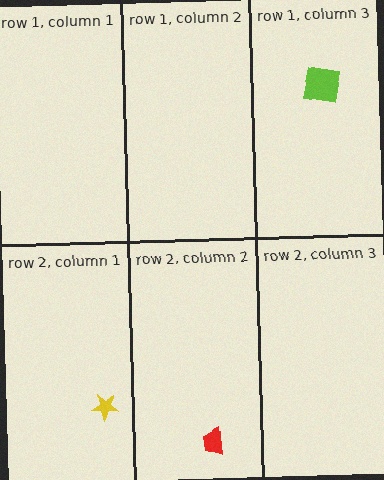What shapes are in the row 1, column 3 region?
The lime square.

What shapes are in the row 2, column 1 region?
The yellow star.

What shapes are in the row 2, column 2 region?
The red trapezoid.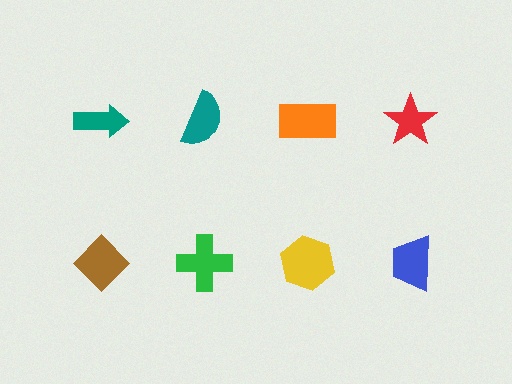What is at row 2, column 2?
A green cross.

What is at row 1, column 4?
A red star.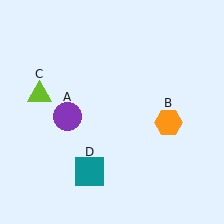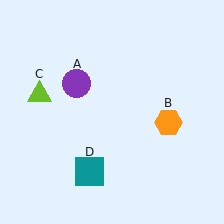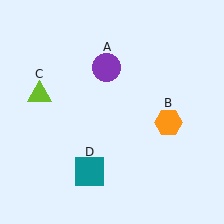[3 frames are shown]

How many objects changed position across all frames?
1 object changed position: purple circle (object A).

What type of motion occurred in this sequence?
The purple circle (object A) rotated clockwise around the center of the scene.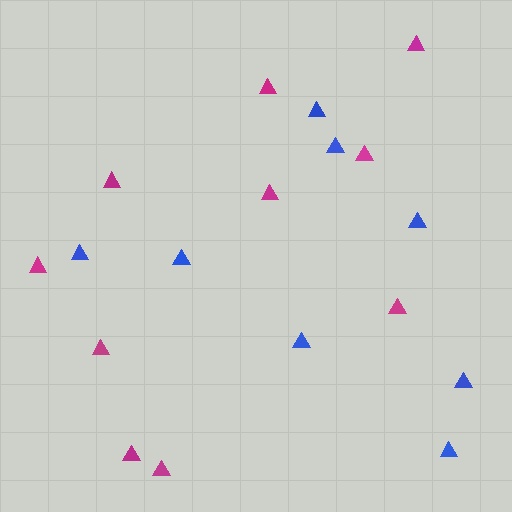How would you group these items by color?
There are 2 groups: one group of blue triangles (8) and one group of magenta triangles (10).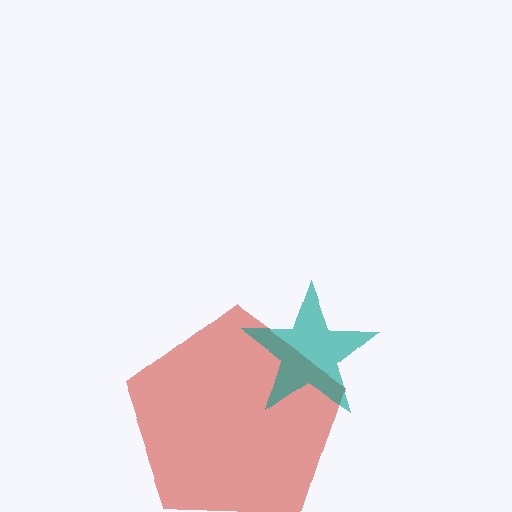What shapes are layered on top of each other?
The layered shapes are: a red pentagon, a teal star.